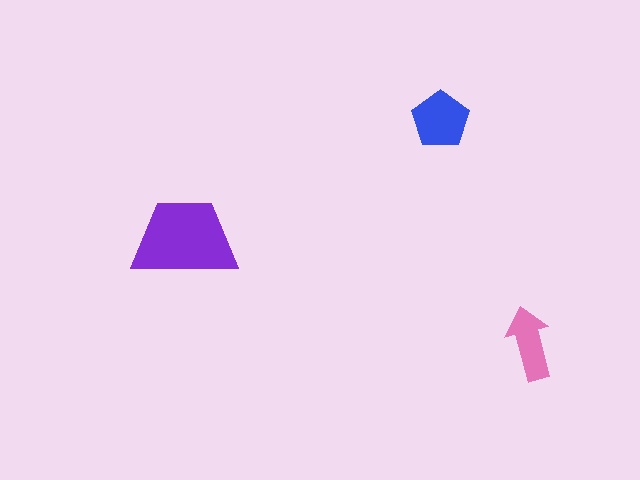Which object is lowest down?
The pink arrow is bottommost.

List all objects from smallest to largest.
The pink arrow, the blue pentagon, the purple trapezoid.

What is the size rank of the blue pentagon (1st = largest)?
2nd.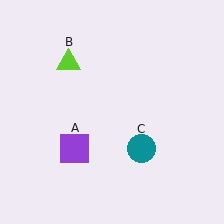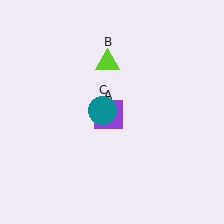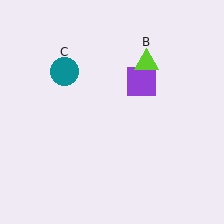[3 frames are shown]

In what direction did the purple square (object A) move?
The purple square (object A) moved up and to the right.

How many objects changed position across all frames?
3 objects changed position: purple square (object A), lime triangle (object B), teal circle (object C).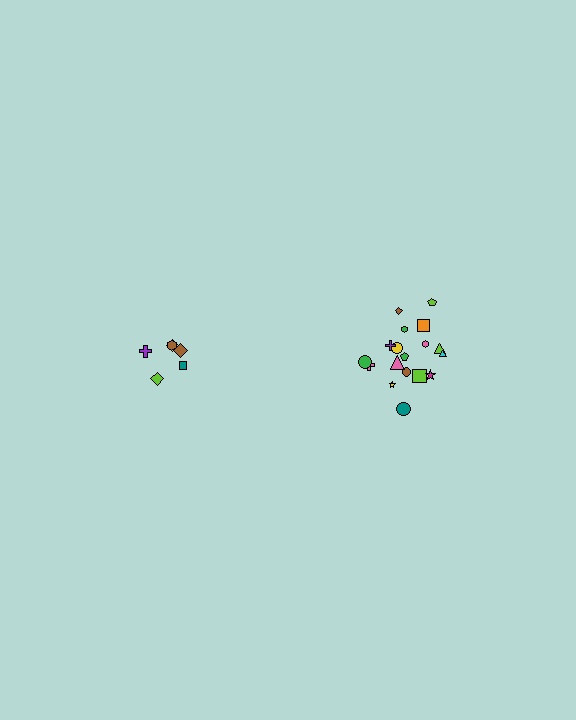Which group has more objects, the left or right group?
The right group.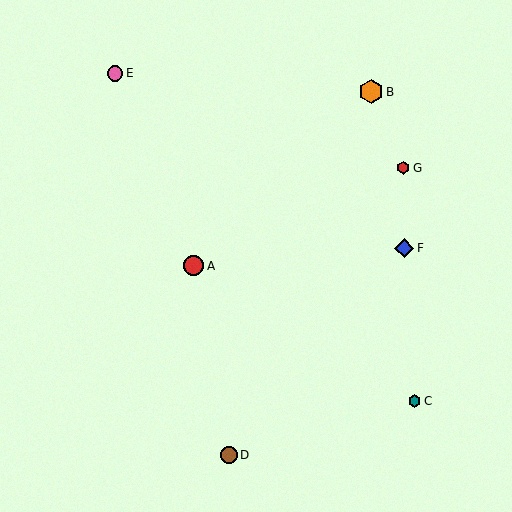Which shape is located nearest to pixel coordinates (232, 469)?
The brown circle (labeled D) at (229, 455) is nearest to that location.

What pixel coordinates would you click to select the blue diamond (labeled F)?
Click at (404, 248) to select the blue diamond F.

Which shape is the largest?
The orange hexagon (labeled B) is the largest.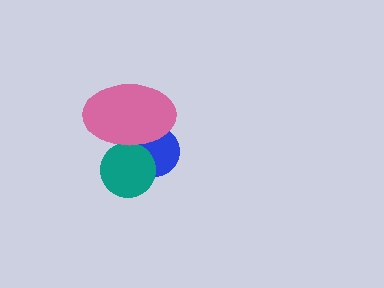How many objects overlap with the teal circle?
2 objects overlap with the teal circle.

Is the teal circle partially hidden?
Yes, it is partially covered by another shape.